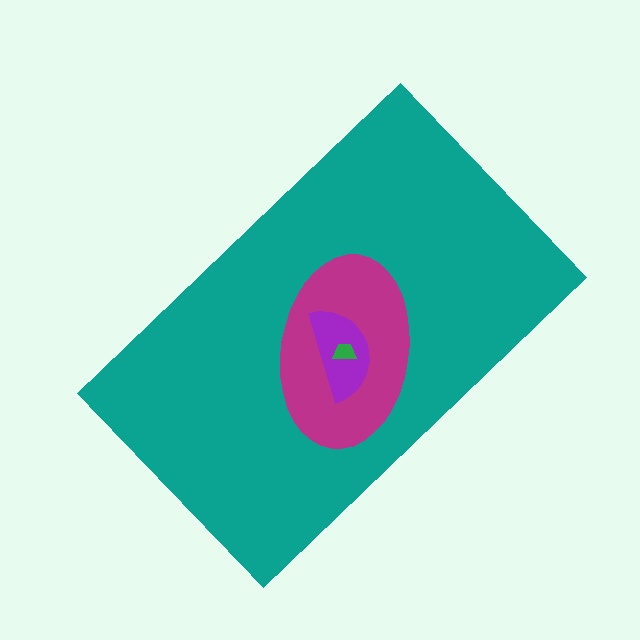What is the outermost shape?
The teal rectangle.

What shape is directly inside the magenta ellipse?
The purple semicircle.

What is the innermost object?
The green trapezoid.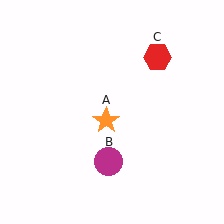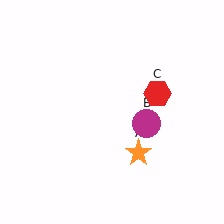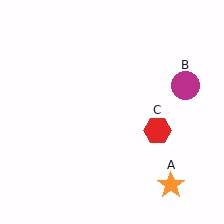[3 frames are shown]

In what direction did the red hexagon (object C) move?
The red hexagon (object C) moved down.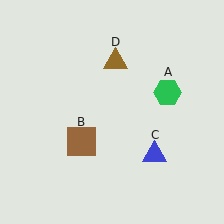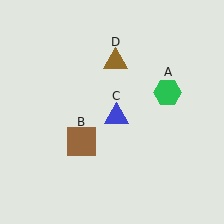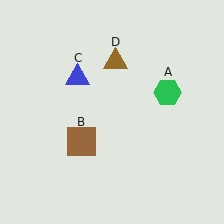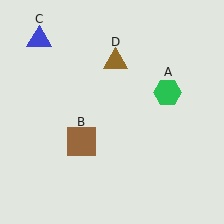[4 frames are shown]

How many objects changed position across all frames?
1 object changed position: blue triangle (object C).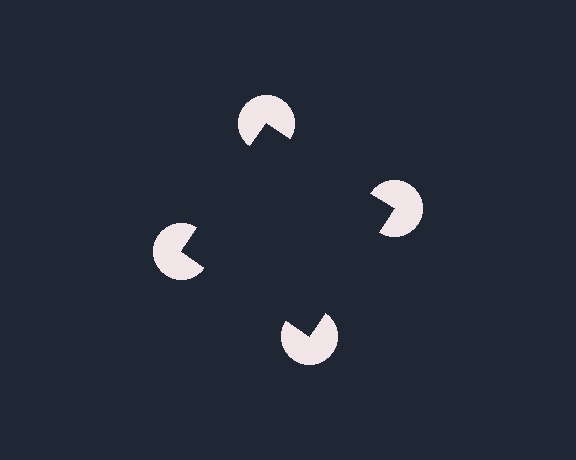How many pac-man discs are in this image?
There are 4 — one at each vertex of the illusory square.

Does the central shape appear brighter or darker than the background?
It typically appears slightly darker than the background, even though no actual brightness change is drawn.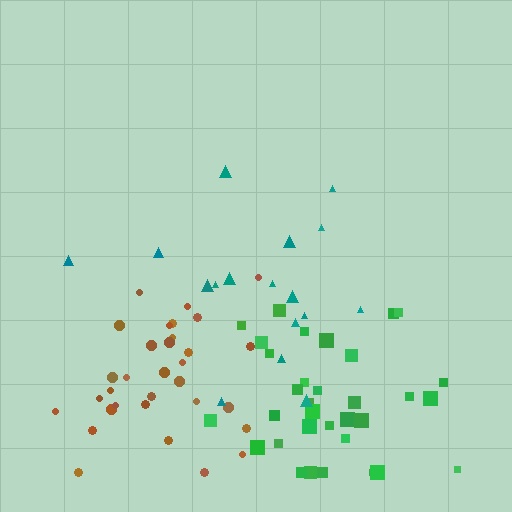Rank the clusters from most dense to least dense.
brown, green, teal.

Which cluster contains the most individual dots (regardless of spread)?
Green (33).